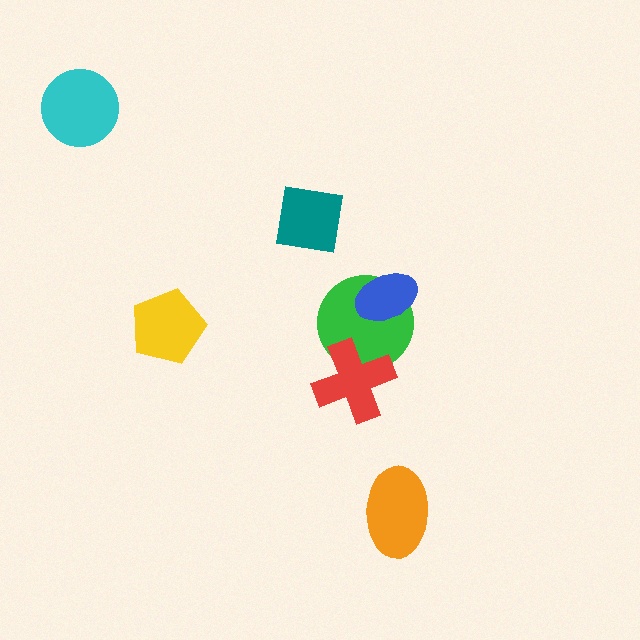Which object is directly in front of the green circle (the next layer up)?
The blue ellipse is directly in front of the green circle.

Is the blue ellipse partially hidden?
No, no other shape covers it.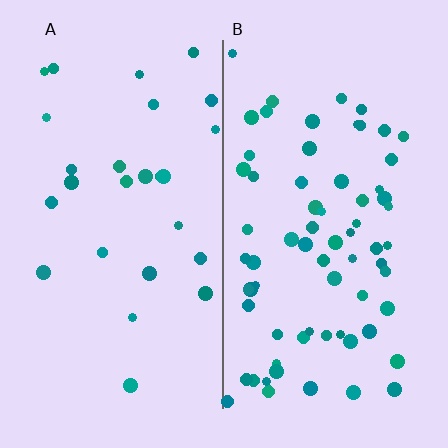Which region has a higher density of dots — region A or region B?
B (the right).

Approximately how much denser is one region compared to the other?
Approximately 2.5× — region B over region A.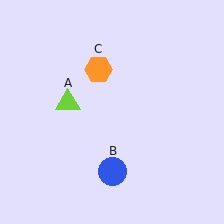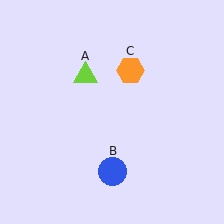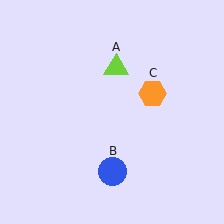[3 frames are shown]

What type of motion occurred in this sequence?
The lime triangle (object A), orange hexagon (object C) rotated clockwise around the center of the scene.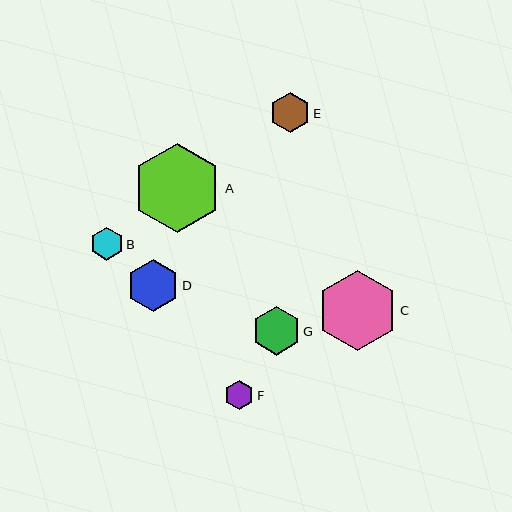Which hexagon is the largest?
Hexagon A is the largest with a size of approximately 89 pixels.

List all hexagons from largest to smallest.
From largest to smallest: A, C, D, G, E, B, F.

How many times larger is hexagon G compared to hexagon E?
Hexagon G is approximately 1.2 times the size of hexagon E.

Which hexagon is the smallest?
Hexagon F is the smallest with a size of approximately 29 pixels.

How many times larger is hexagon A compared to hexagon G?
Hexagon A is approximately 1.9 times the size of hexagon G.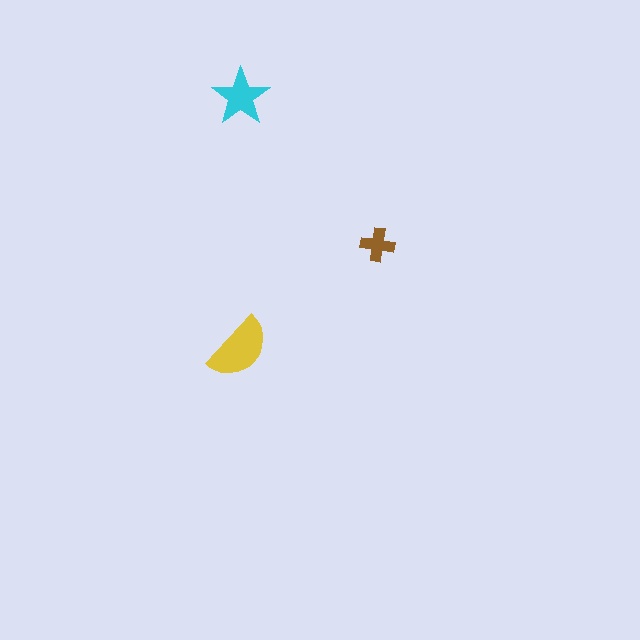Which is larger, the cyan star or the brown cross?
The cyan star.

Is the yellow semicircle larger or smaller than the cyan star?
Larger.